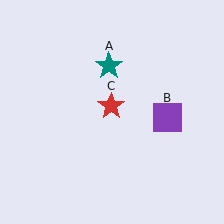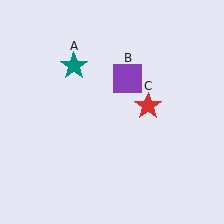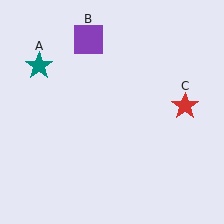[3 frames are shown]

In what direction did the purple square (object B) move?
The purple square (object B) moved up and to the left.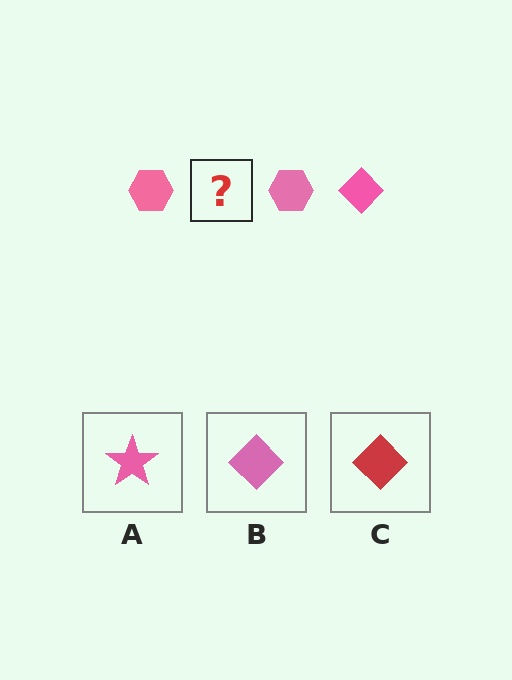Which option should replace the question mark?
Option B.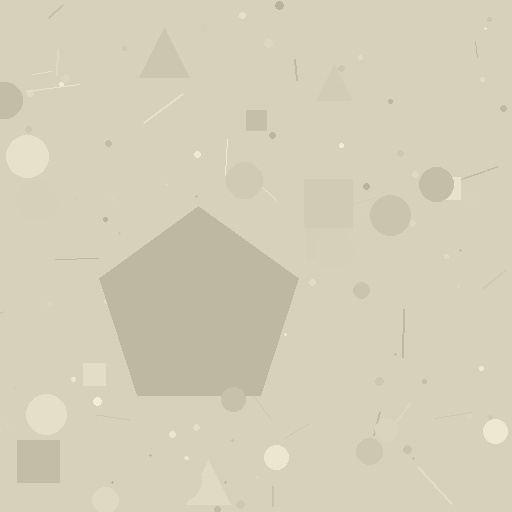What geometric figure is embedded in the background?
A pentagon is embedded in the background.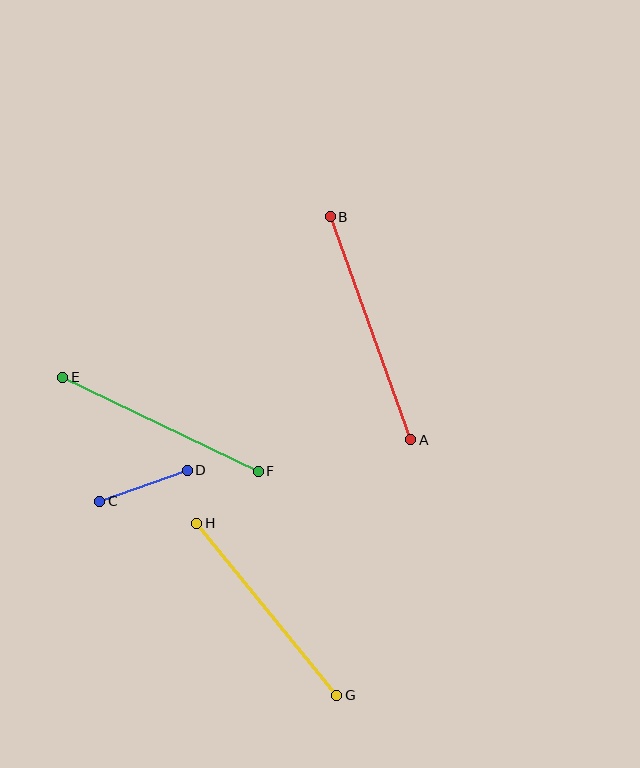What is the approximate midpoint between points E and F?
The midpoint is at approximately (161, 424) pixels.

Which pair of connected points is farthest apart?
Points A and B are farthest apart.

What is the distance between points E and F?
The distance is approximately 216 pixels.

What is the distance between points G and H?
The distance is approximately 222 pixels.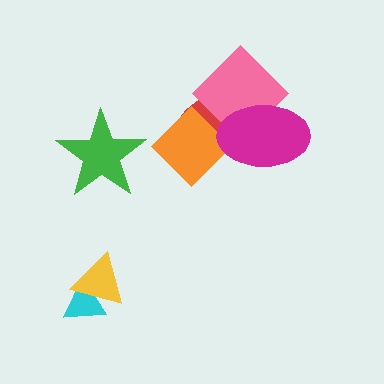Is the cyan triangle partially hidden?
Yes, it is partially covered by another shape.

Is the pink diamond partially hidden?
Yes, it is partially covered by another shape.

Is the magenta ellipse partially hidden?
No, no other shape covers it.